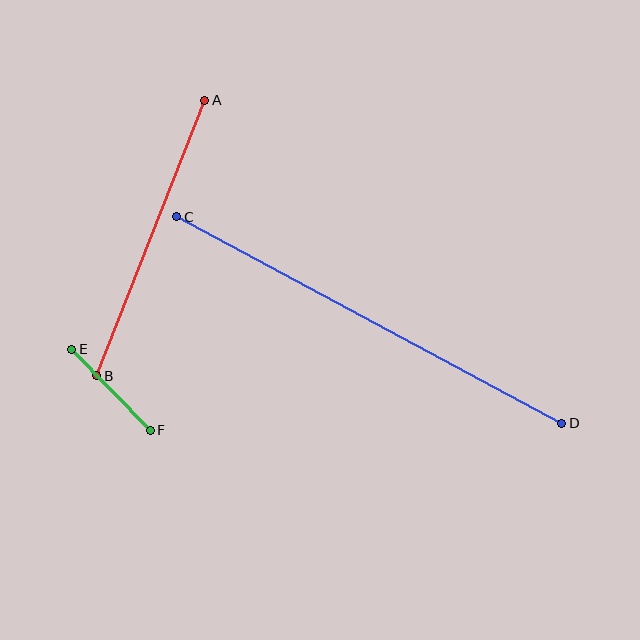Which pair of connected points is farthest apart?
Points C and D are farthest apart.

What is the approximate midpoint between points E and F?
The midpoint is at approximately (111, 390) pixels.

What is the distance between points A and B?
The distance is approximately 296 pixels.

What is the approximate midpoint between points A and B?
The midpoint is at approximately (151, 238) pixels.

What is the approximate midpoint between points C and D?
The midpoint is at approximately (369, 320) pixels.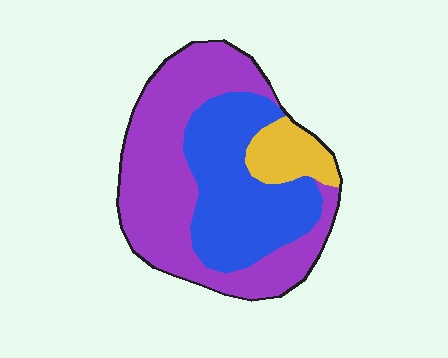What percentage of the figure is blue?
Blue takes up about three eighths (3/8) of the figure.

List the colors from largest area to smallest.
From largest to smallest: purple, blue, yellow.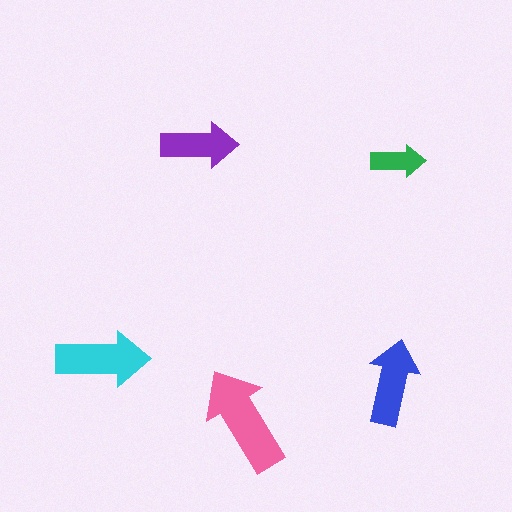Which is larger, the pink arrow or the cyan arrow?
The pink one.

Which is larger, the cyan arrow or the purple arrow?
The cyan one.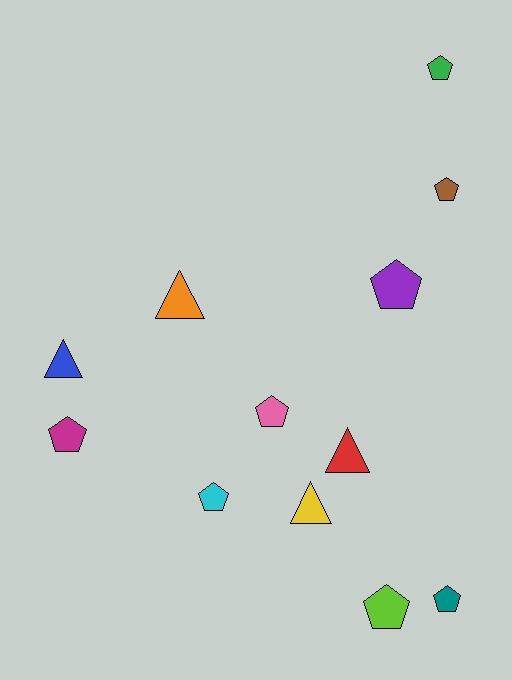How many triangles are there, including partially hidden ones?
There are 4 triangles.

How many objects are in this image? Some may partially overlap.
There are 12 objects.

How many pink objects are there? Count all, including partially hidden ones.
There is 1 pink object.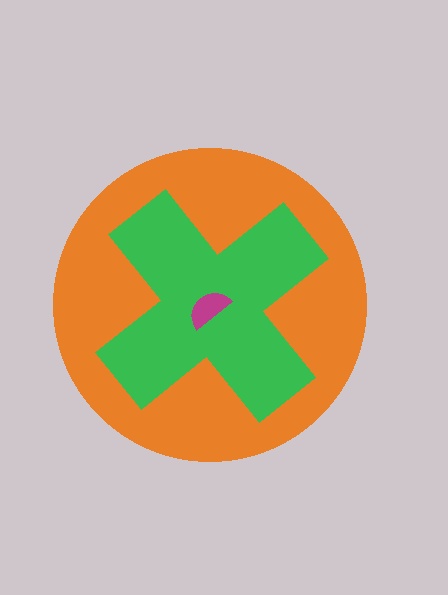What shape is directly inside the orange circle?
The green cross.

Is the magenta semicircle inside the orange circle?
Yes.